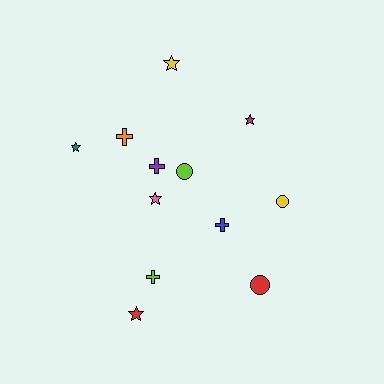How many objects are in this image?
There are 12 objects.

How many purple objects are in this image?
There is 1 purple object.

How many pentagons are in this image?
There are no pentagons.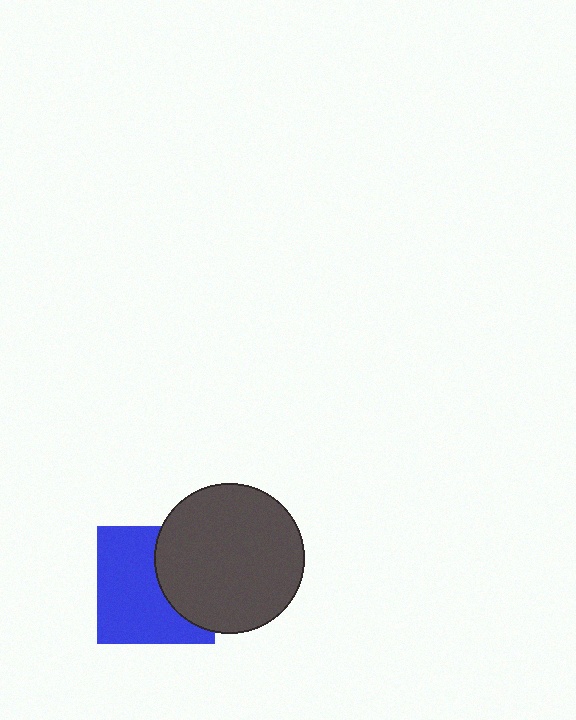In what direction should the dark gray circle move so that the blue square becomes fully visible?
The dark gray circle should move right. That is the shortest direction to clear the overlap and leave the blue square fully visible.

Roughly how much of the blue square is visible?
About half of it is visible (roughly 61%).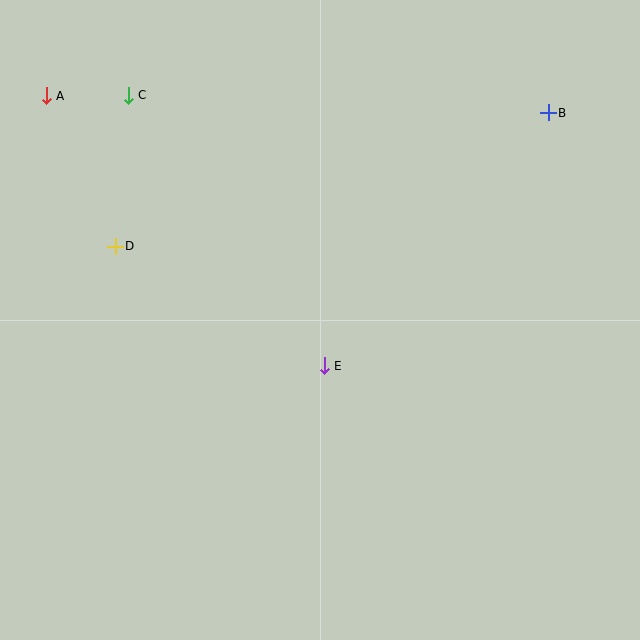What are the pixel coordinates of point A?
Point A is at (46, 96).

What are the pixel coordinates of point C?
Point C is at (128, 95).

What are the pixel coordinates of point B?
Point B is at (548, 113).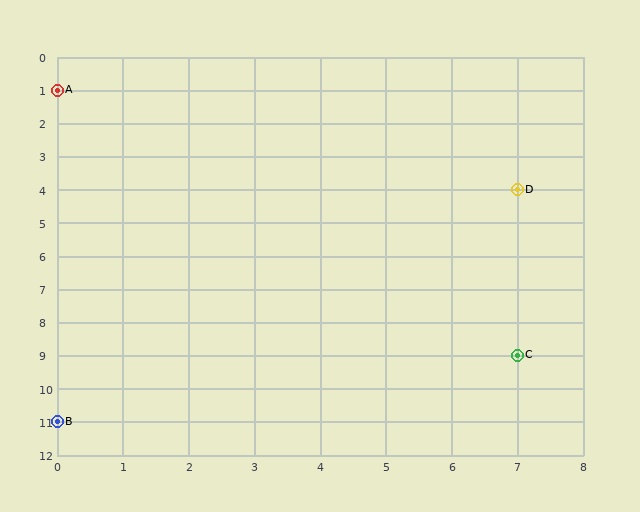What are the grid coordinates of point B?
Point B is at grid coordinates (0, 11).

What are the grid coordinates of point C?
Point C is at grid coordinates (7, 9).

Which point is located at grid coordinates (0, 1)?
Point A is at (0, 1).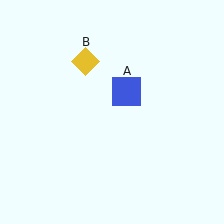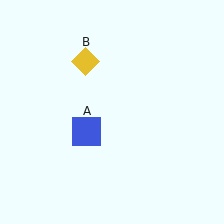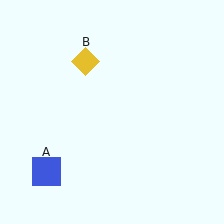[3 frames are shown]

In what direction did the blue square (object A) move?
The blue square (object A) moved down and to the left.